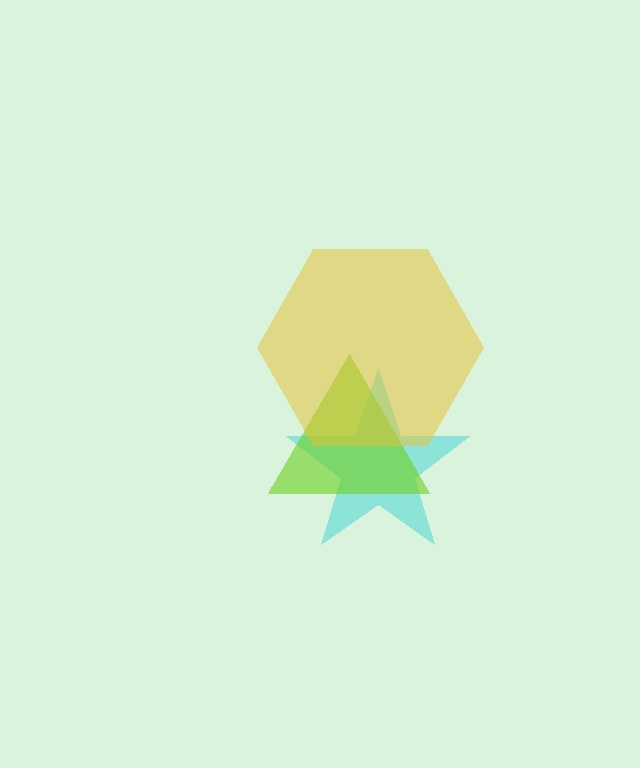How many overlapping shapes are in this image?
There are 3 overlapping shapes in the image.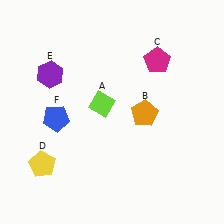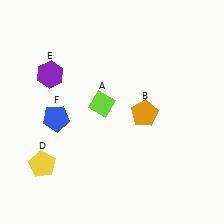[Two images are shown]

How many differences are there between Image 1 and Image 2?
There is 1 difference between the two images.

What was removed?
The magenta pentagon (C) was removed in Image 2.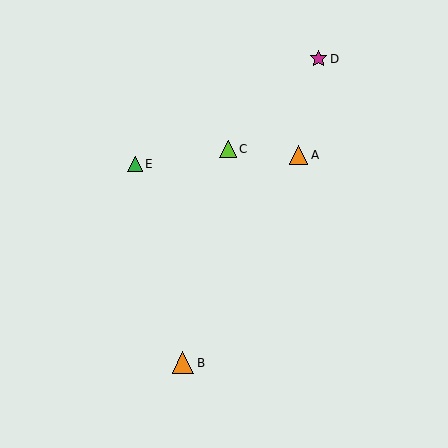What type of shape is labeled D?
Shape D is a magenta star.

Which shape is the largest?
The orange triangle (labeled B) is the largest.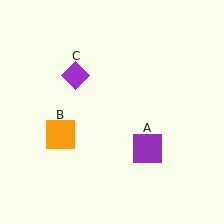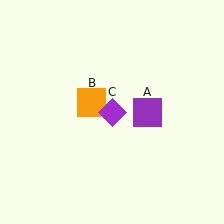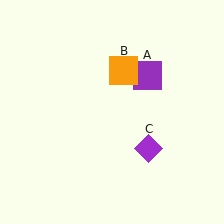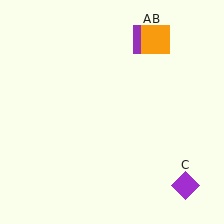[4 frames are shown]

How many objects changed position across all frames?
3 objects changed position: purple square (object A), orange square (object B), purple diamond (object C).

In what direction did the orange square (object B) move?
The orange square (object B) moved up and to the right.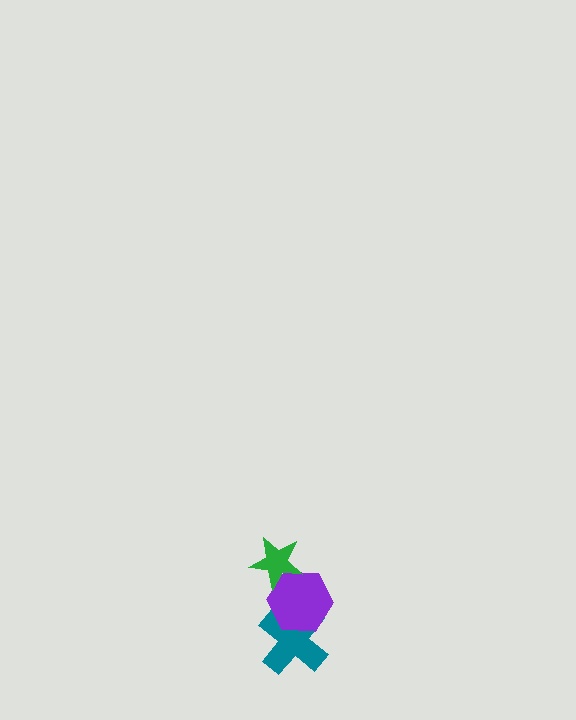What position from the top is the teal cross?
The teal cross is 3rd from the top.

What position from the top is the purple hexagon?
The purple hexagon is 2nd from the top.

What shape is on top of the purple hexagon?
The green star is on top of the purple hexagon.